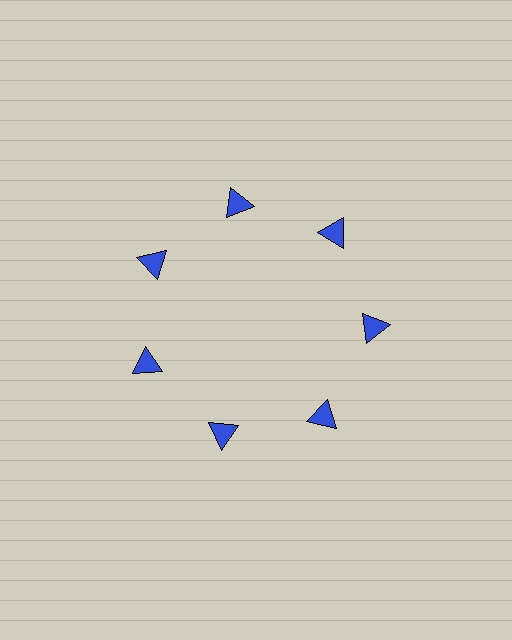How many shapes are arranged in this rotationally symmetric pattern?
There are 7 shapes, arranged in 7 groups of 1.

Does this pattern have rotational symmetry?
Yes, this pattern has 7-fold rotational symmetry. It looks the same after rotating 51 degrees around the center.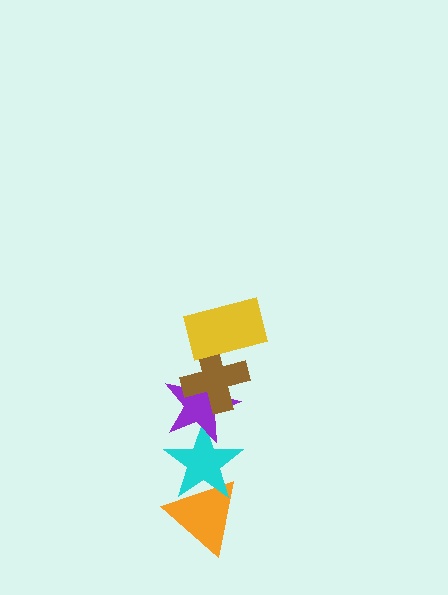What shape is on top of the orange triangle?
The cyan star is on top of the orange triangle.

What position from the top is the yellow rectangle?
The yellow rectangle is 1st from the top.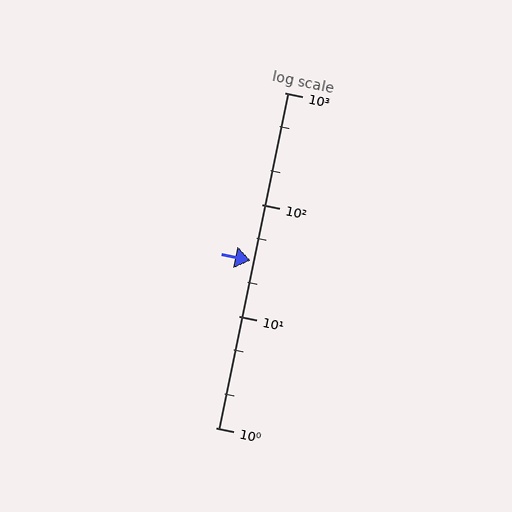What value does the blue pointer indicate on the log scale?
The pointer indicates approximately 31.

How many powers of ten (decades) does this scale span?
The scale spans 3 decades, from 1 to 1000.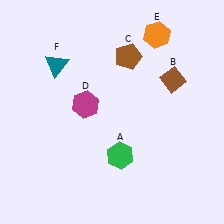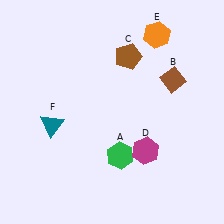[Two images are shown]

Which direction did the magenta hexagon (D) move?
The magenta hexagon (D) moved right.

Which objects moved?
The objects that moved are: the magenta hexagon (D), the teal triangle (F).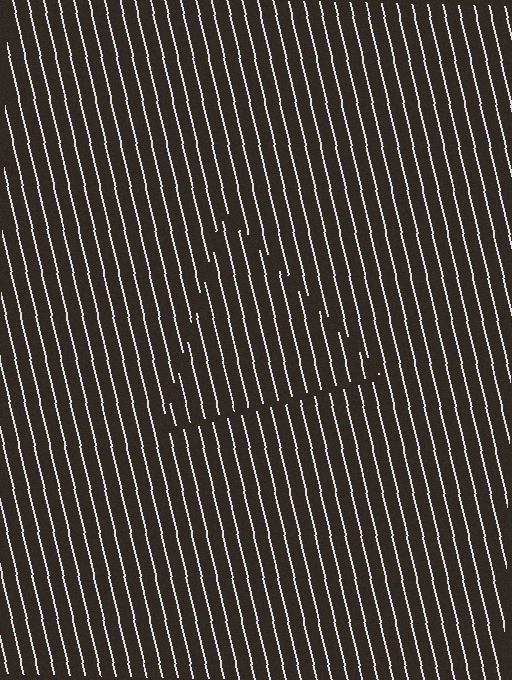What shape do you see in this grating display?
An illusory triangle. The interior of the shape contains the same grating, shifted by half a period — the contour is defined by the phase discontinuity where line-ends from the inner and outer gratings abut.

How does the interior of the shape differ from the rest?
The interior of the shape contains the same grating, shifted by half a period — the contour is defined by the phase discontinuity where line-ends from the inner and outer gratings abut.